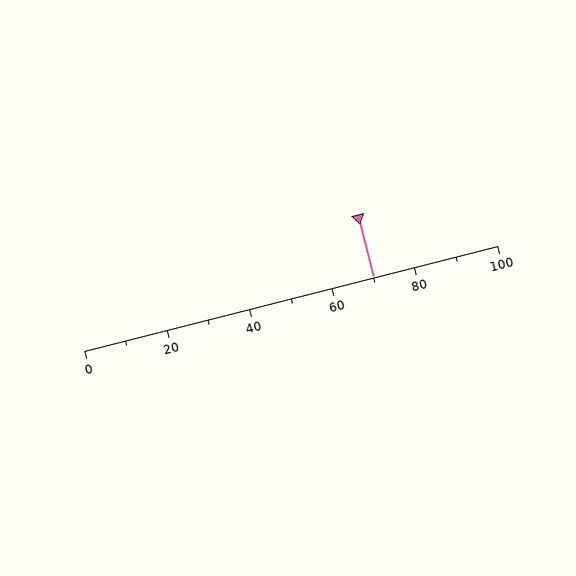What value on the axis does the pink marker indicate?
The marker indicates approximately 70.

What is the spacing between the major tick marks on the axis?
The major ticks are spaced 20 apart.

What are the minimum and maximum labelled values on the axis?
The axis runs from 0 to 100.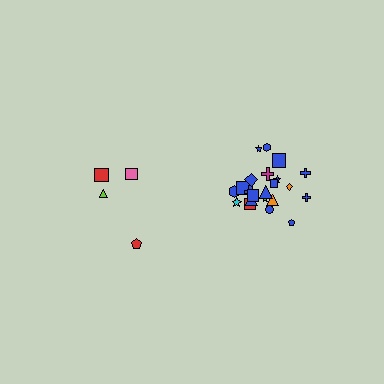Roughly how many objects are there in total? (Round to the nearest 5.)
Roughly 25 objects in total.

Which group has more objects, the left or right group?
The right group.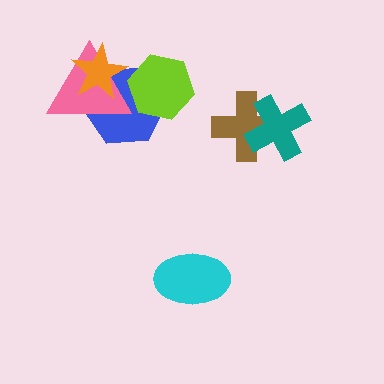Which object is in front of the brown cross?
The teal cross is in front of the brown cross.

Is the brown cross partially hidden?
Yes, it is partially covered by another shape.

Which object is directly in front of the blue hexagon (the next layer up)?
The lime hexagon is directly in front of the blue hexagon.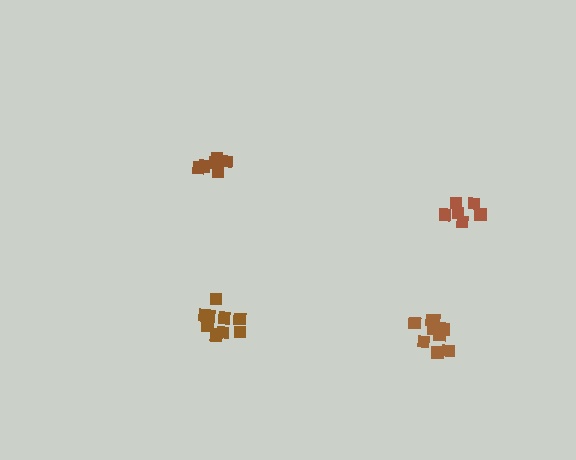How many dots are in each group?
Group 1: 6 dots, Group 2: 6 dots, Group 3: 9 dots, Group 4: 10 dots (31 total).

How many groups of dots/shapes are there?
There are 4 groups.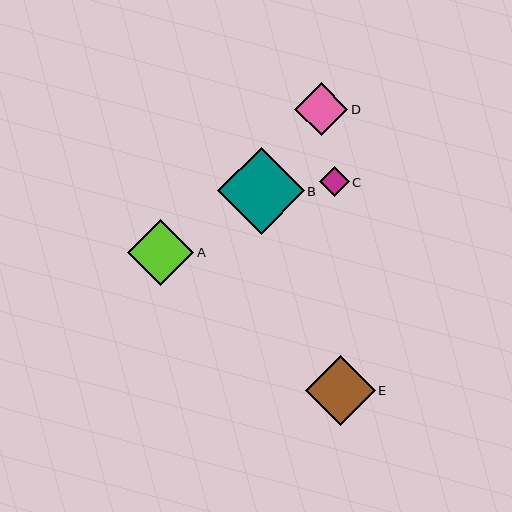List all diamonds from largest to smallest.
From largest to smallest: B, E, A, D, C.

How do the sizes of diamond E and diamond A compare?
Diamond E and diamond A are approximately the same size.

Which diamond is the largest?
Diamond B is the largest with a size of approximately 87 pixels.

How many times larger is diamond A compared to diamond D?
Diamond A is approximately 1.2 times the size of diamond D.